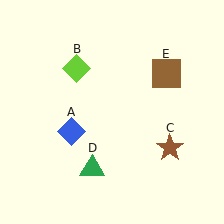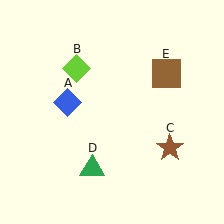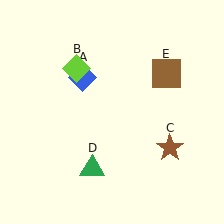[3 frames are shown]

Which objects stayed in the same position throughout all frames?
Lime diamond (object B) and brown star (object C) and green triangle (object D) and brown square (object E) remained stationary.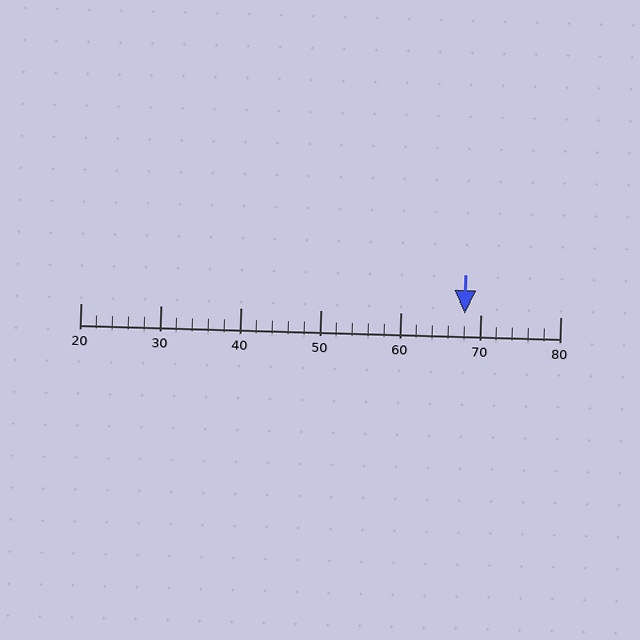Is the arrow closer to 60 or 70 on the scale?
The arrow is closer to 70.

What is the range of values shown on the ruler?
The ruler shows values from 20 to 80.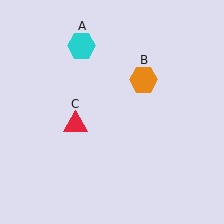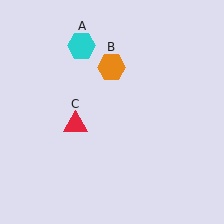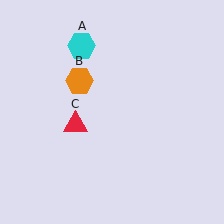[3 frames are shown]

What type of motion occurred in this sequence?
The orange hexagon (object B) rotated counterclockwise around the center of the scene.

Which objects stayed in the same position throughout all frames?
Cyan hexagon (object A) and red triangle (object C) remained stationary.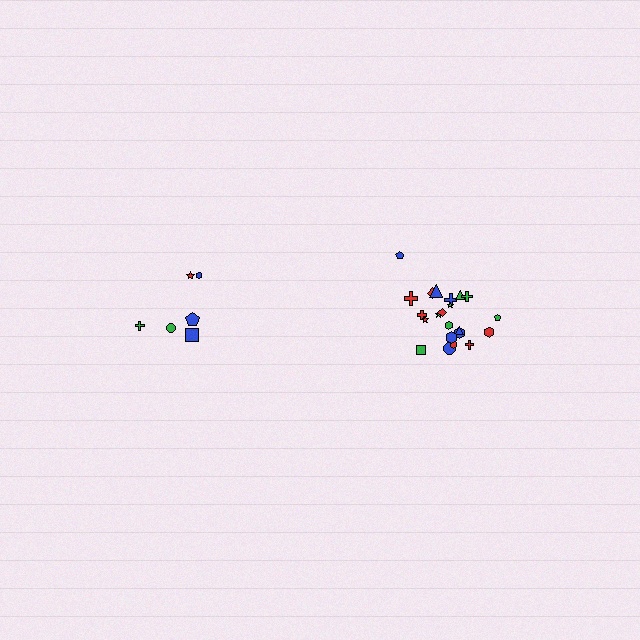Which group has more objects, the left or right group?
The right group.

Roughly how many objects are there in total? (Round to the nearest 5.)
Roughly 30 objects in total.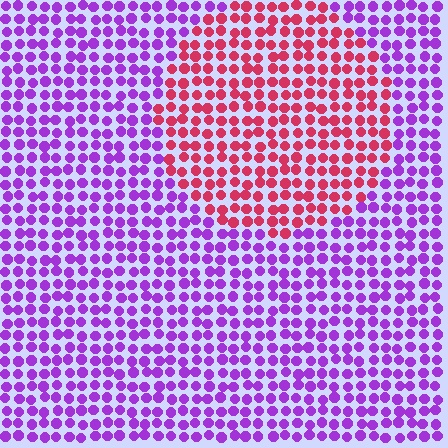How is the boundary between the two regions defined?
The boundary is defined purely by a slight shift in hue (about 62 degrees). Spacing, size, and orientation are identical on both sides.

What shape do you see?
I see a circle.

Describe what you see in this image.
The image is filled with small purple elements in a uniform arrangement. A circle-shaped region is visible where the elements are tinted to a slightly different hue, forming a subtle color boundary.